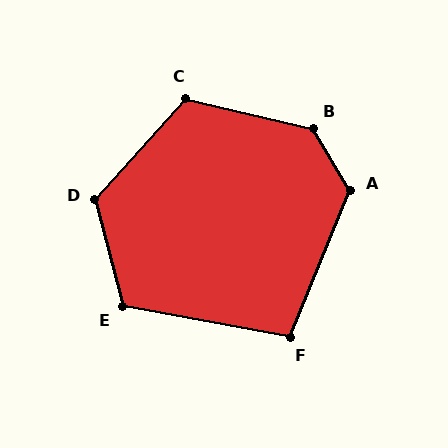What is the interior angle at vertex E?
Approximately 114 degrees (obtuse).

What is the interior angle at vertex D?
Approximately 124 degrees (obtuse).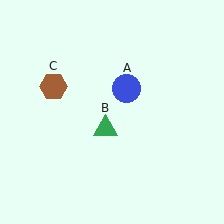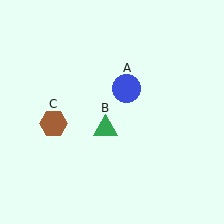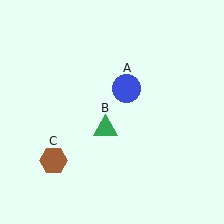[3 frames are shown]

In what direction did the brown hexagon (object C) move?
The brown hexagon (object C) moved down.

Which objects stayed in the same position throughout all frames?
Blue circle (object A) and green triangle (object B) remained stationary.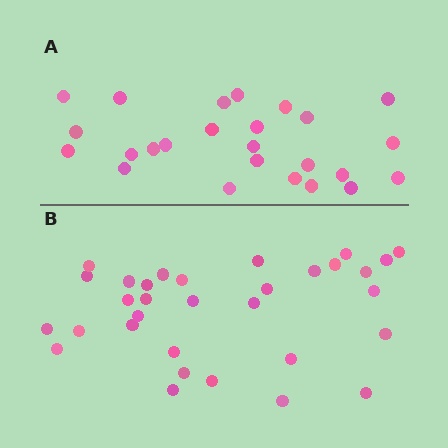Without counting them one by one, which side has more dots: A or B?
Region B (the bottom region) has more dots.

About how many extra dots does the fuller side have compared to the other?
Region B has roughly 8 or so more dots than region A.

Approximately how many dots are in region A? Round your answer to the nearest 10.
About 20 dots. (The exact count is 25, which rounds to 20.)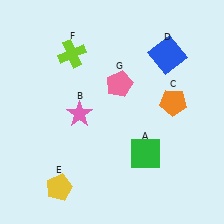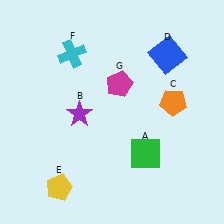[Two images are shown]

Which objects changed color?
B changed from pink to purple. F changed from lime to cyan. G changed from pink to magenta.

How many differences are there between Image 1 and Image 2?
There are 3 differences between the two images.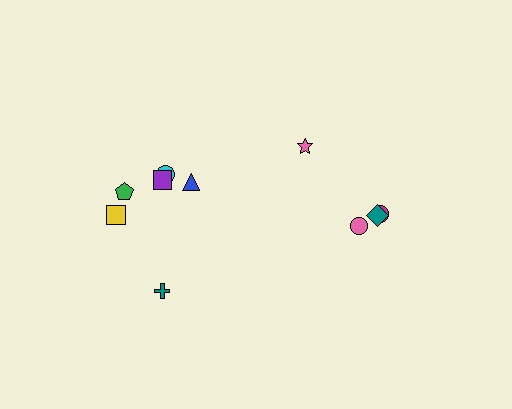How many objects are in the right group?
There are 4 objects.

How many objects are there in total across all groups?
There are 10 objects.